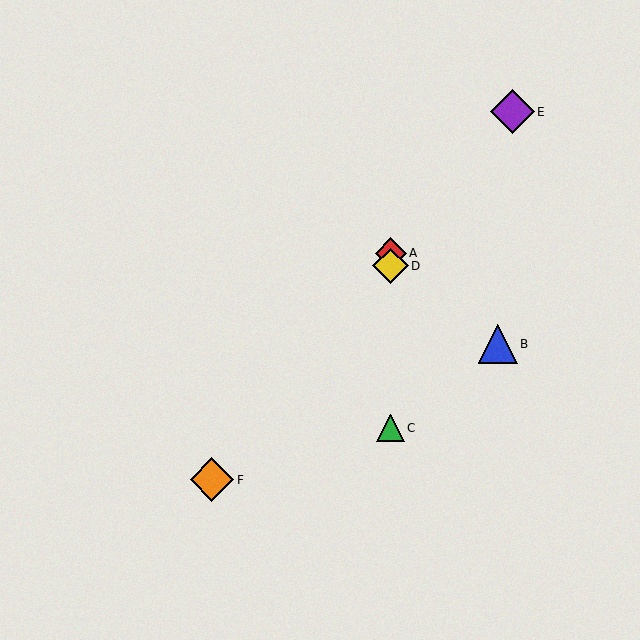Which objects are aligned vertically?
Objects A, C, D are aligned vertically.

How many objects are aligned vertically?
3 objects (A, C, D) are aligned vertically.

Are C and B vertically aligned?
No, C is at x≈391 and B is at x≈498.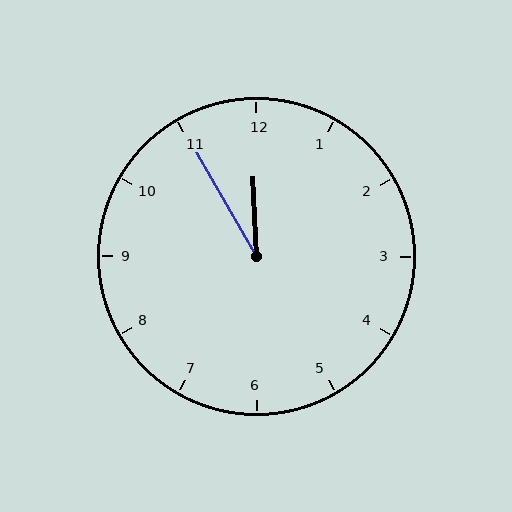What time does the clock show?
11:55.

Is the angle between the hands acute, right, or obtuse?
It is acute.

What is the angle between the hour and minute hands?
Approximately 28 degrees.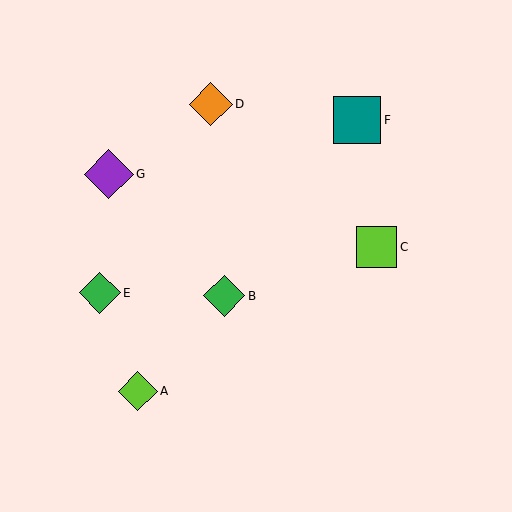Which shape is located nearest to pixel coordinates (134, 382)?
The lime diamond (labeled A) at (138, 391) is nearest to that location.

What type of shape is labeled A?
Shape A is a lime diamond.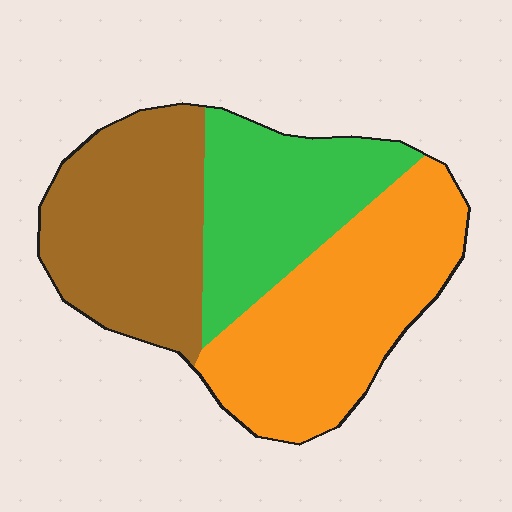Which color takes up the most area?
Orange, at roughly 40%.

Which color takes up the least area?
Green, at roughly 25%.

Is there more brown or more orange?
Orange.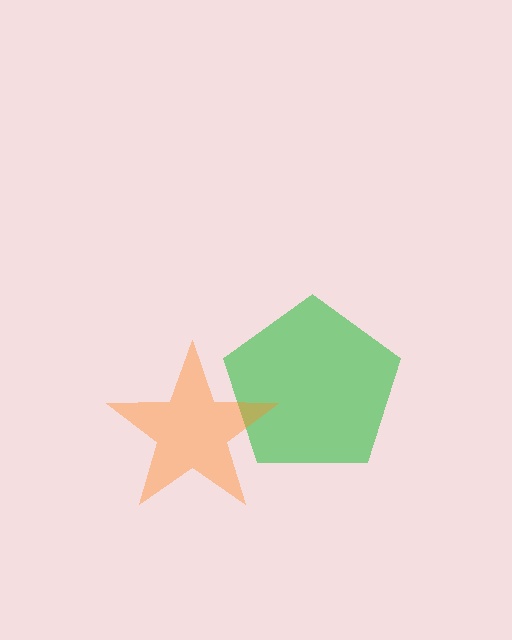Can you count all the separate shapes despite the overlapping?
Yes, there are 2 separate shapes.